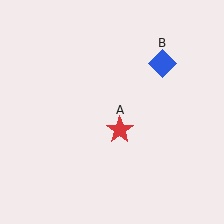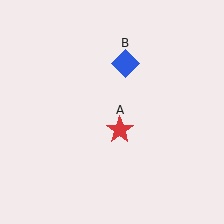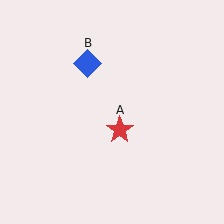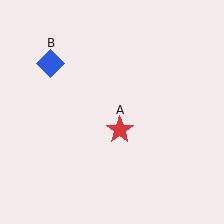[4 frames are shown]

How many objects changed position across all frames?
1 object changed position: blue diamond (object B).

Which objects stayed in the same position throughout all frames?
Red star (object A) remained stationary.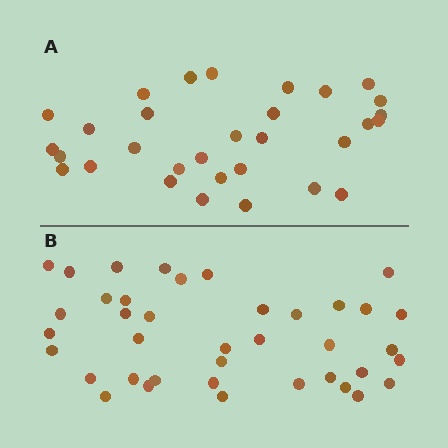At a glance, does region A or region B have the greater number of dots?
Region B (the bottom region) has more dots.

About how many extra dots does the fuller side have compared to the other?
Region B has roughly 8 or so more dots than region A.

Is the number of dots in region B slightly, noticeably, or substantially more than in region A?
Region B has noticeably more, but not dramatically so. The ratio is roughly 1.3 to 1.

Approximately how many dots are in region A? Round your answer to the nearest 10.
About 30 dots. (The exact count is 31, which rounds to 30.)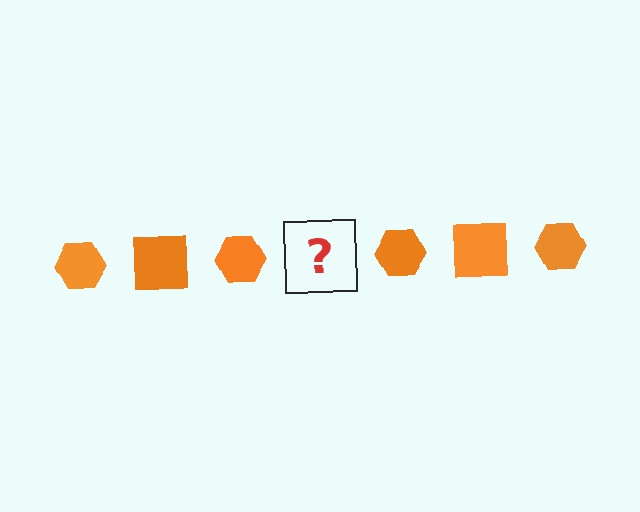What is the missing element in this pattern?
The missing element is an orange square.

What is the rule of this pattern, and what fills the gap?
The rule is that the pattern cycles through hexagon, square shapes in orange. The gap should be filled with an orange square.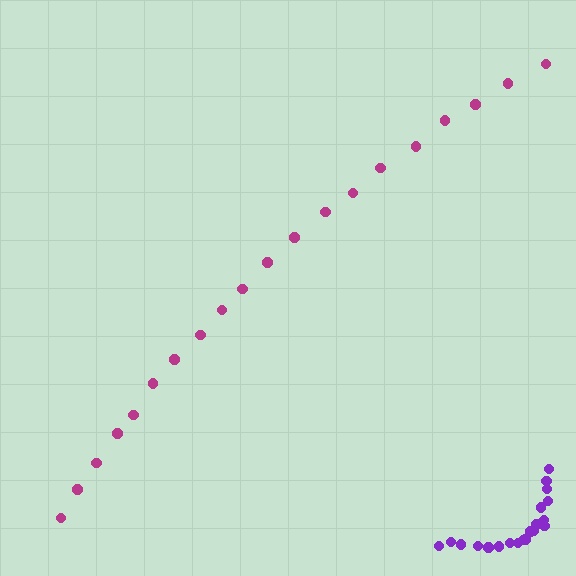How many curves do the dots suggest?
There are 2 distinct paths.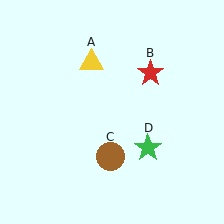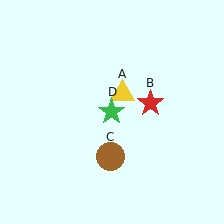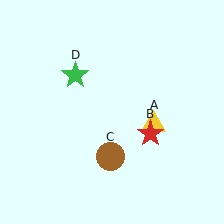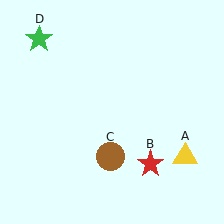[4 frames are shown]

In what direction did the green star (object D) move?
The green star (object D) moved up and to the left.